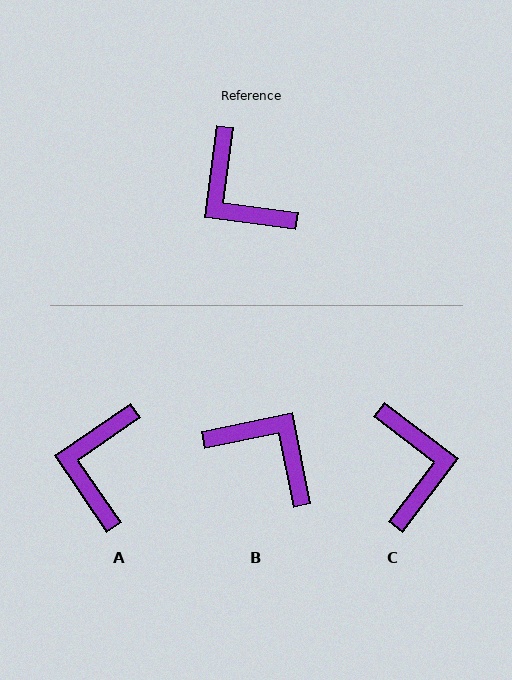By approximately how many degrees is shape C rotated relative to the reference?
Approximately 150 degrees counter-clockwise.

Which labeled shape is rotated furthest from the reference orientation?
B, about 161 degrees away.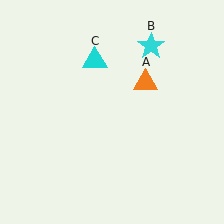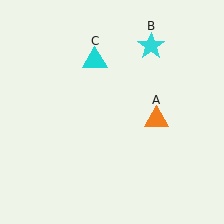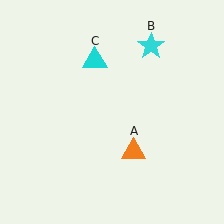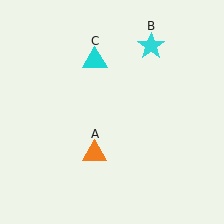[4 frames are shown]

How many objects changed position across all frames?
1 object changed position: orange triangle (object A).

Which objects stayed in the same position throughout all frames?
Cyan star (object B) and cyan triangle (object C) remained stationary.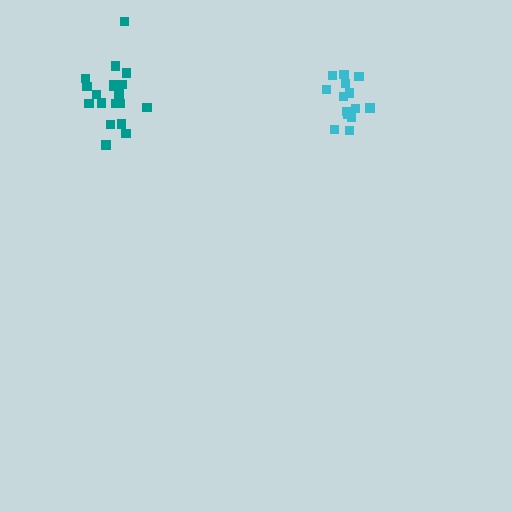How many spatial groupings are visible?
There are 2 spatial groupings.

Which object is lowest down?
The cyan cluster is bottommost.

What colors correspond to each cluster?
The clusters are colored: cyan, teal.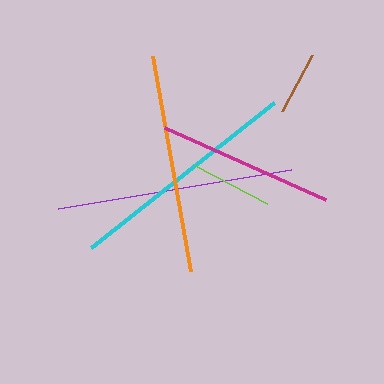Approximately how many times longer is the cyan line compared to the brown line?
The cyan line is approximately 3.7 times the length of the brown line.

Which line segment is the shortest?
The brown line is the shortest at approximately 64 pixels.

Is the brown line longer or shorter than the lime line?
The lime line is longer than the brown line.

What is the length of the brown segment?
The brown segment is approximately 64 pixels long.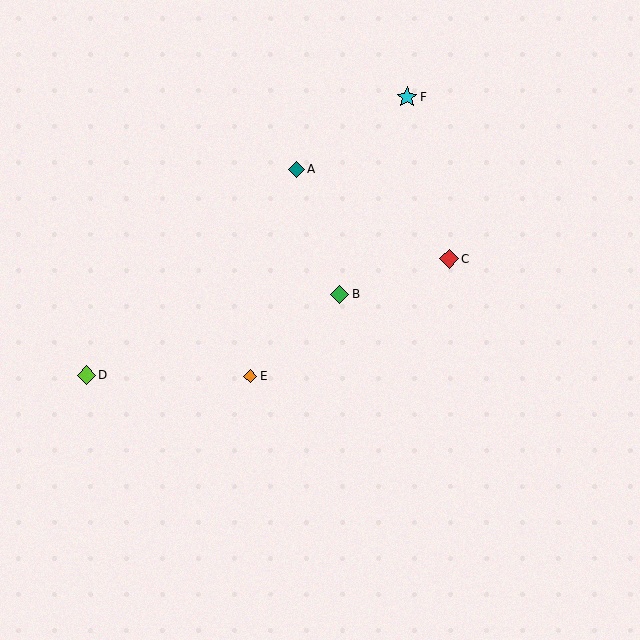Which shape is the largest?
The cyan star (labeled F) is the largest.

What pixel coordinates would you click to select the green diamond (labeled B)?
Click at (340, 294) to select the green diamond B.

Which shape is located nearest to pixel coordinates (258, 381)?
The orange diamond (labeled E) at (250, 376) is nearest to that location.